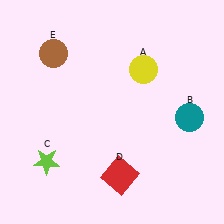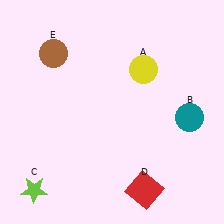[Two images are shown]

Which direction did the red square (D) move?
The red square (D) moved right.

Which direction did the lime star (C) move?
The lime star (C) moved down.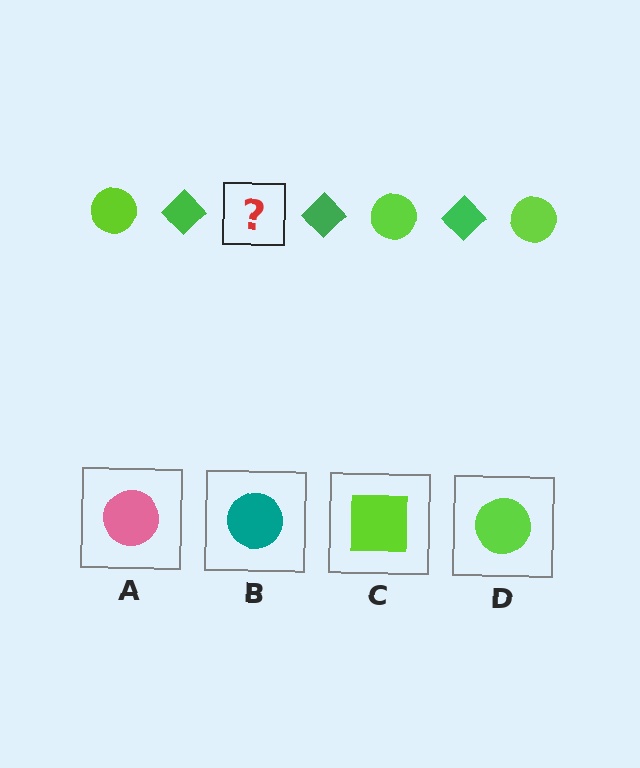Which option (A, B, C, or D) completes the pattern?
D.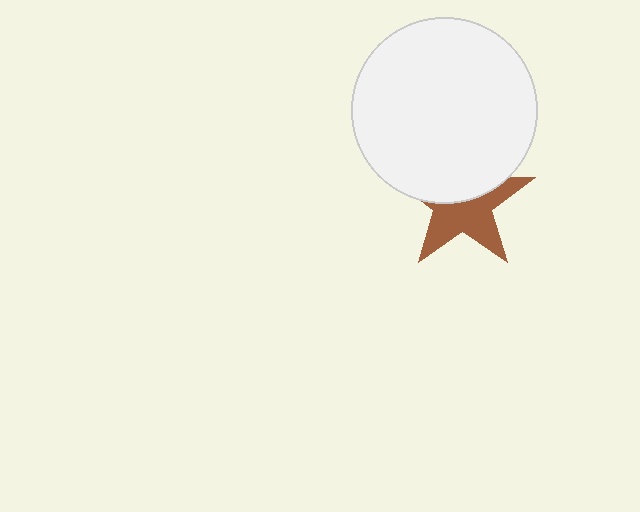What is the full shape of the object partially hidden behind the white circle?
The partially hidden object is a brown star.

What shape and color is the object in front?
The object in front is a white circle.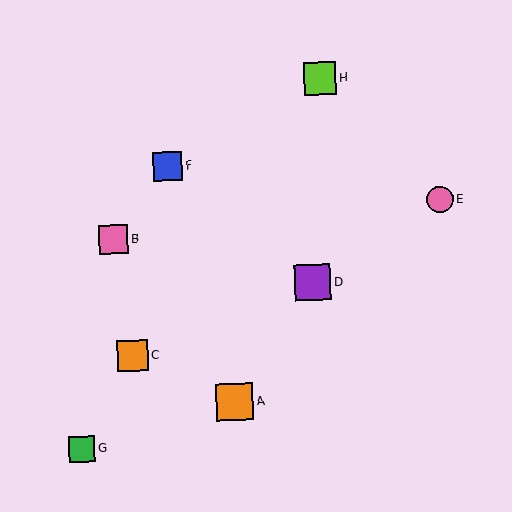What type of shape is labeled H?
Shape H is a lime square.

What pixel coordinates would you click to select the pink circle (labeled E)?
Click at (440, 200) to select the pink circle E.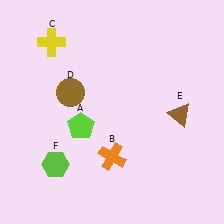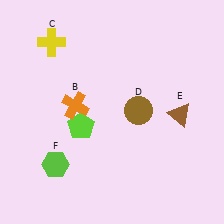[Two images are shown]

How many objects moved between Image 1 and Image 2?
2 objects moved between the two images.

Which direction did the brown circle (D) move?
The brown circle (D) moved right.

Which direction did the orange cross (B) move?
The orange cross (B) moved up.